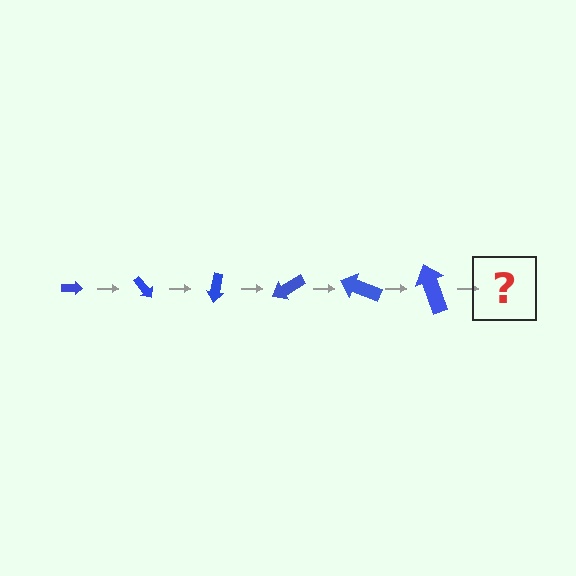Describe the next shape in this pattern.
It should be an arrow, larger than the previous one and rotated 300 degrees from the start.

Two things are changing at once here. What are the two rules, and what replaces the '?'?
The two rules are that the arrow grows larger each step and it rotates 50 degrees each step. The '?' should be an arrow, larger than the previous one and rotated 300 degrees from the start.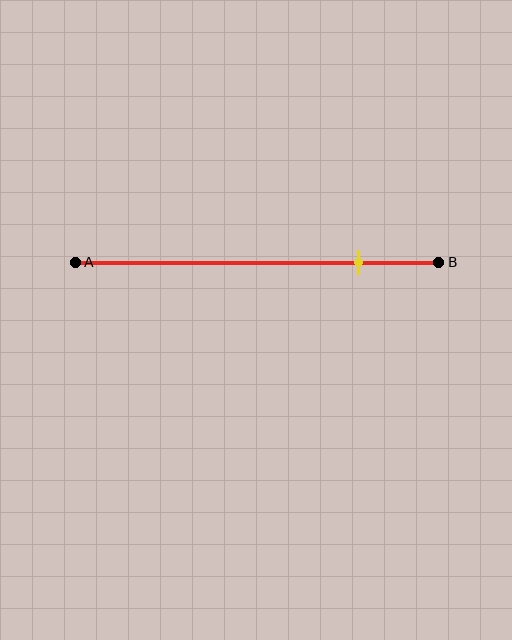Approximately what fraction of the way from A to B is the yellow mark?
The yellow mark is approximately 80% of the way from A to B.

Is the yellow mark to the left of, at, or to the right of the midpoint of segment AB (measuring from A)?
The yellow mark is to the right of the midpoint of segment AB.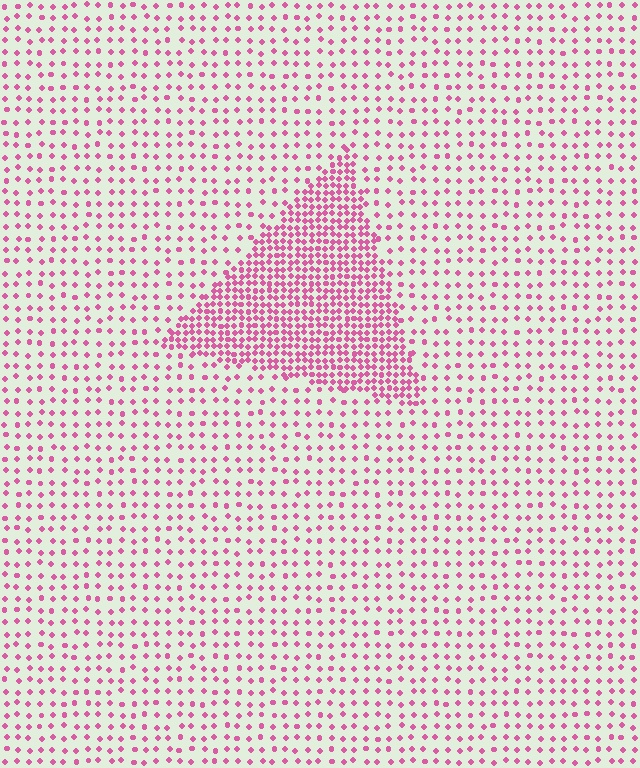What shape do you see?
I see a triangle.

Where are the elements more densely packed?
The elements are more densely packed inside the triangle boundary.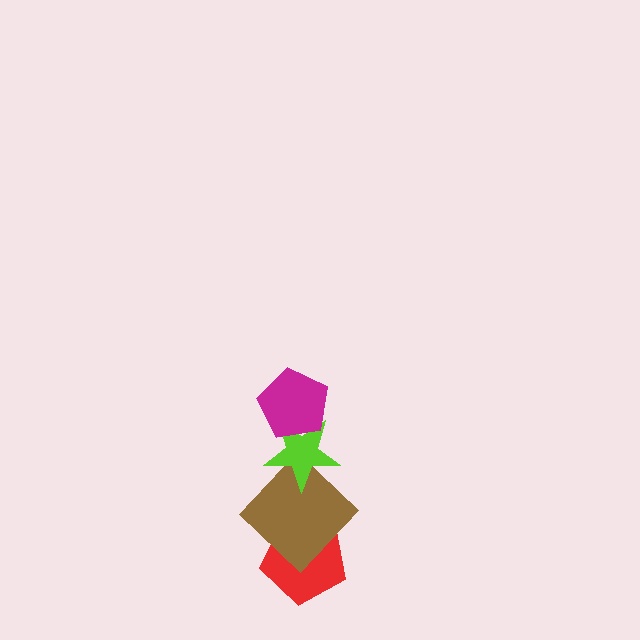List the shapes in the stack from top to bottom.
From top to bottom: the magenta pentagon, the lime star, the brown diamond, the red pentagon.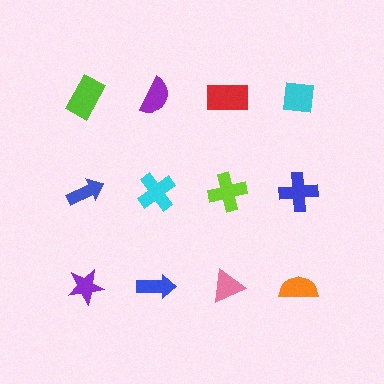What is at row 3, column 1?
A purple star.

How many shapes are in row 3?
4 shapes.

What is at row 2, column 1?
A blue arrow.